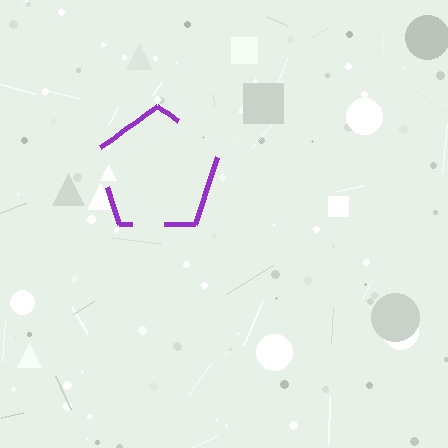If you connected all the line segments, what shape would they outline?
They would outline a pentagon.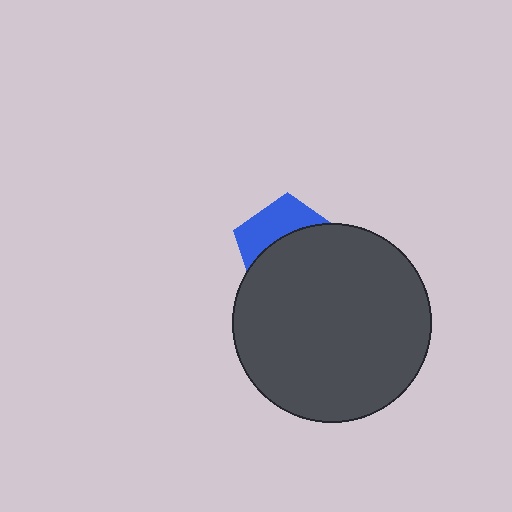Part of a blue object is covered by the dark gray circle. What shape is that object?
It is a pentagon.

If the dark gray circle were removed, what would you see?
You would see the complete blue pentagon.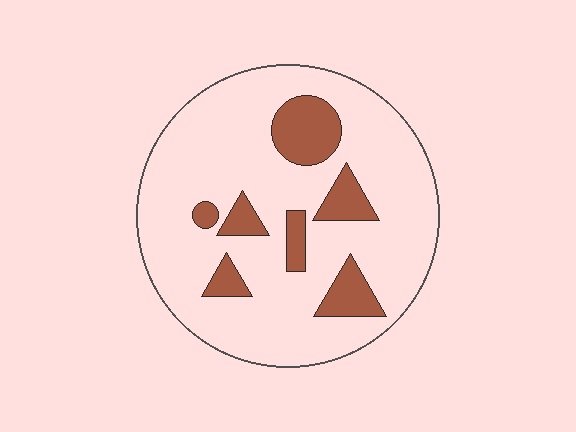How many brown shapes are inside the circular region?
7.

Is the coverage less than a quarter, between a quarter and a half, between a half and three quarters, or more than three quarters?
Less than a quarter.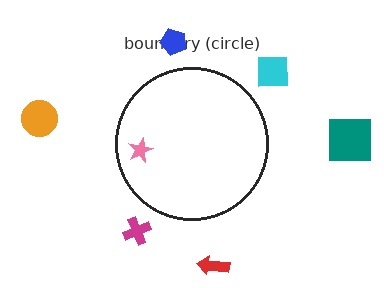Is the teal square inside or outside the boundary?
Outside.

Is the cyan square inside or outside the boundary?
Outside.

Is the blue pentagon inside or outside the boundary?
Outside.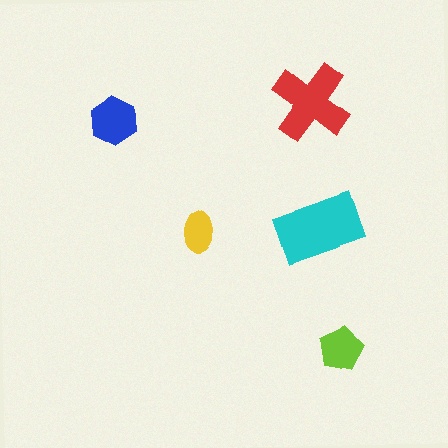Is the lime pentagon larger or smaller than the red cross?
Smaller.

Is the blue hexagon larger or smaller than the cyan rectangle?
Smaller.